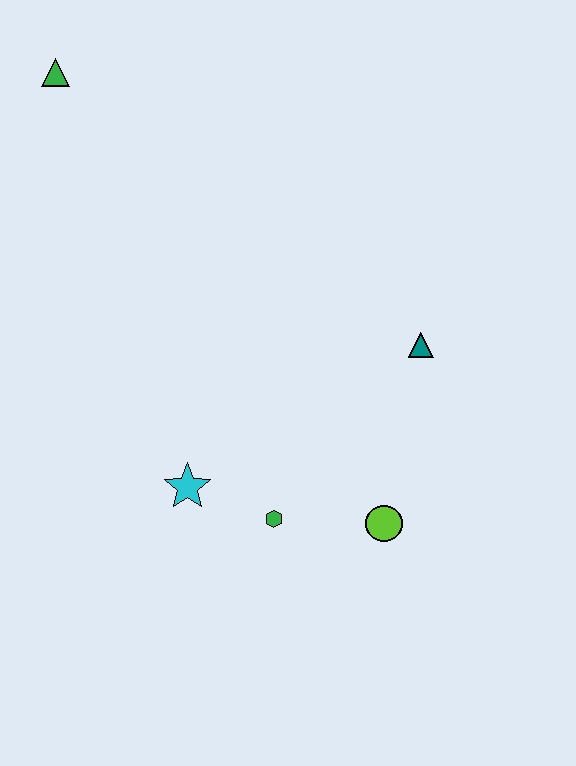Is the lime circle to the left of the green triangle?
No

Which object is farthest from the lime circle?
The green triangle is farthest from the lime circle.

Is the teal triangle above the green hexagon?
Yes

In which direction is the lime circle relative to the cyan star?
The lime circle is to the right of the cyan star.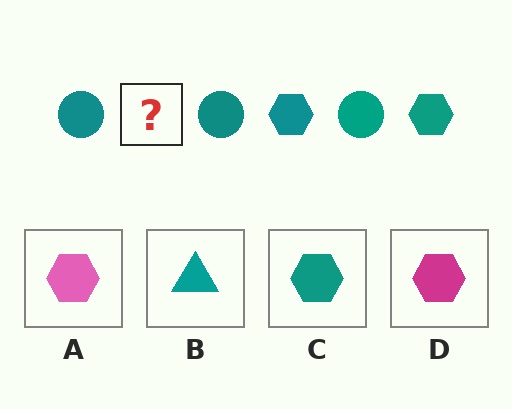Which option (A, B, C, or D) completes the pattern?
C.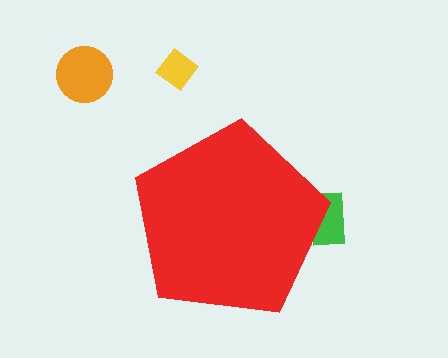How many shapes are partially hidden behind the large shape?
1 shape is partially hidden.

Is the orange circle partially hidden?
No, the orange circle is fully visible.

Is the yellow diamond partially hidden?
No, the yellow diamond is fully visible.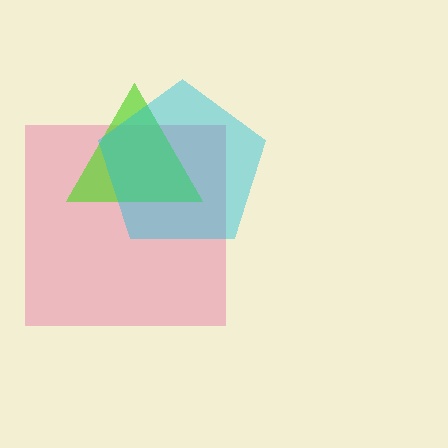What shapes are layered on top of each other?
The layered shapes are: a pink square, a lime triangle, a cyan pentagon.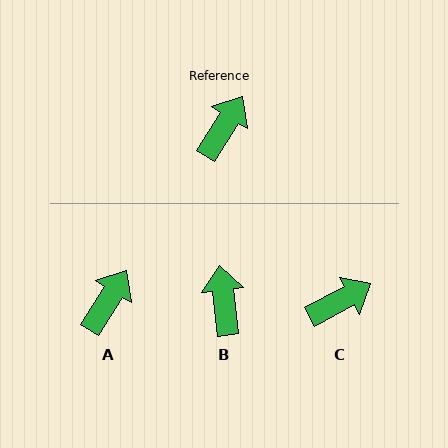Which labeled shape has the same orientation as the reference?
A.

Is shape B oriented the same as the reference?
No, it is off by about 39 degrees.